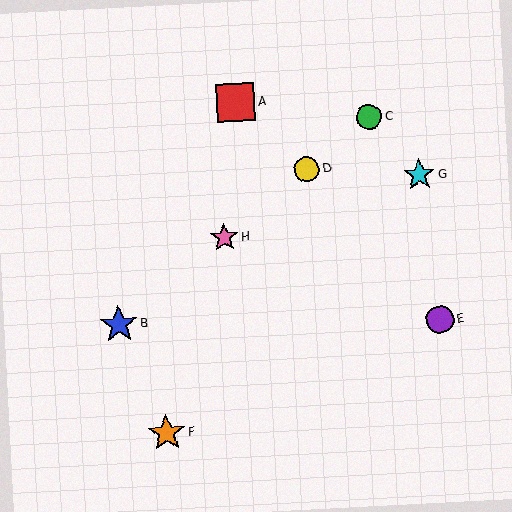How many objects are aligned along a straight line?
4 objects (B, C, D, H) are aligned along a straight line.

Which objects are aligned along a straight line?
Objects B, C, D, H are aligned along a straight line.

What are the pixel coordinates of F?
Object F is at (166, 433).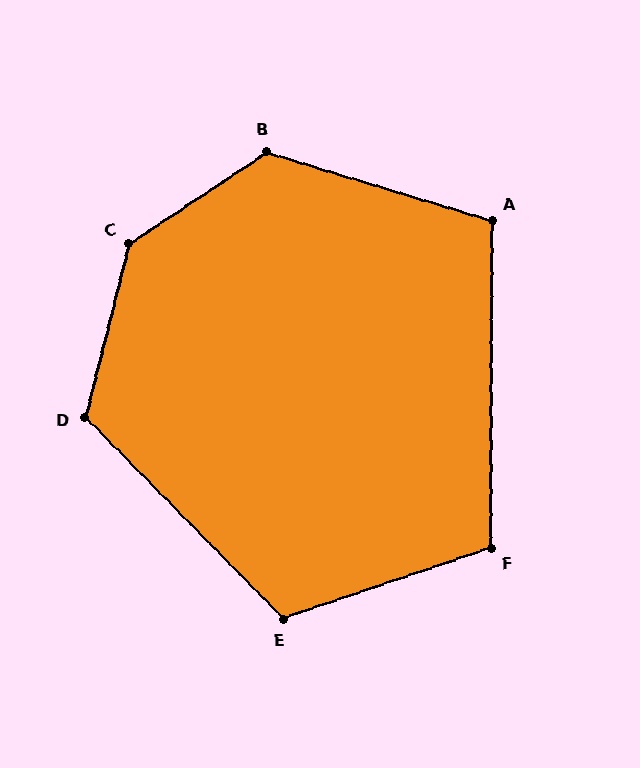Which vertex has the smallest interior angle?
A, at approximately 107 degrees.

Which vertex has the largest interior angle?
C, at approximately 137 degrees.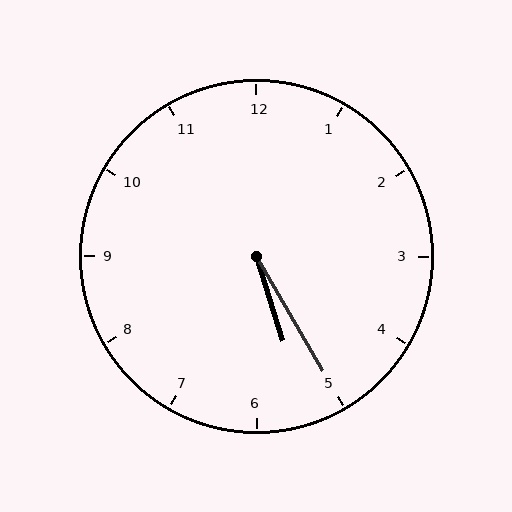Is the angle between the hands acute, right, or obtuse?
It is acute.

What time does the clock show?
5:25.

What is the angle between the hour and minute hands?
Approximately 12 degrees.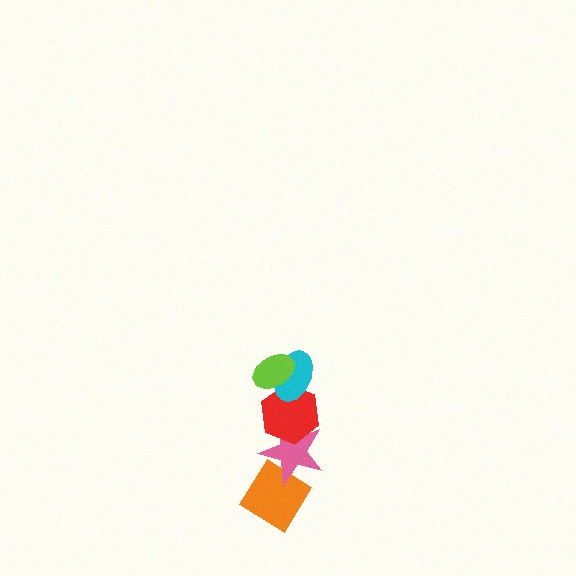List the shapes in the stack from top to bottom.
From top to bottom: the lime ellipse, the cyan ellipse, the red hexagon, the pink star, the orange diamond.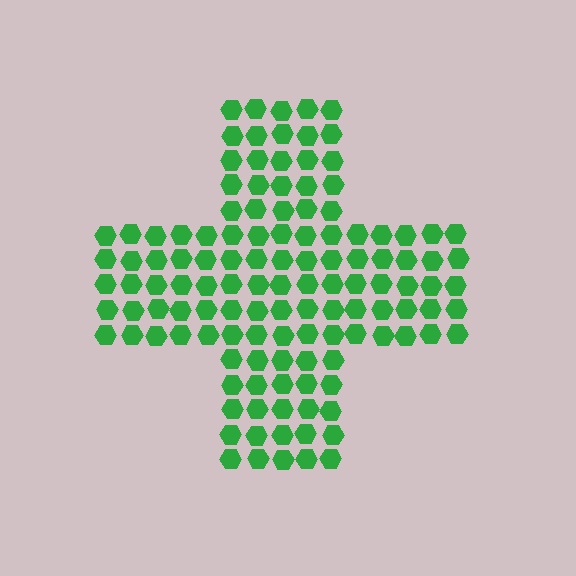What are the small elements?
The small elements are hexagons.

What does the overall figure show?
The overall figure shows a cross.